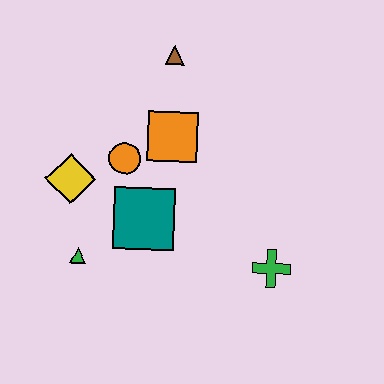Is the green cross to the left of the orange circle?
No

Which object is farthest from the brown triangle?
The green cross is farthest from the brown triangle.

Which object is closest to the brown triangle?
The orange square is closest to the brown triangle.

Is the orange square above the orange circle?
Yes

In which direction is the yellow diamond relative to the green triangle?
The yellow diamond is above the green triangle.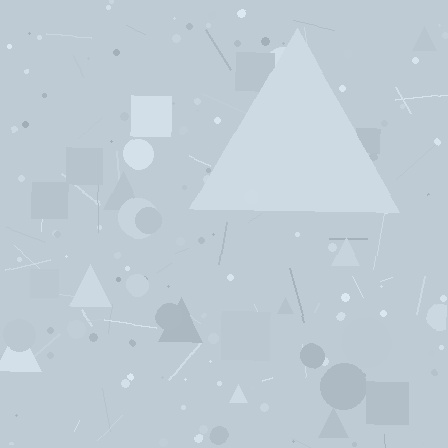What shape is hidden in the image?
A triangle is hidden in the image.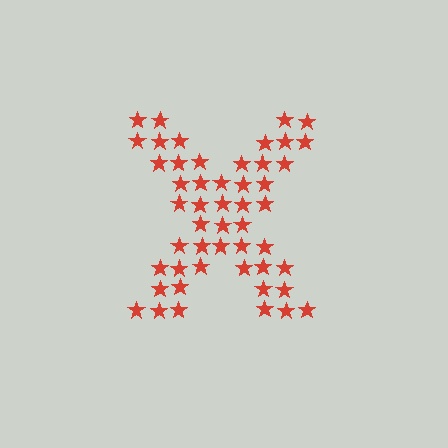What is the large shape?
The large shape is the letter X.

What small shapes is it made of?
It is made of small stars.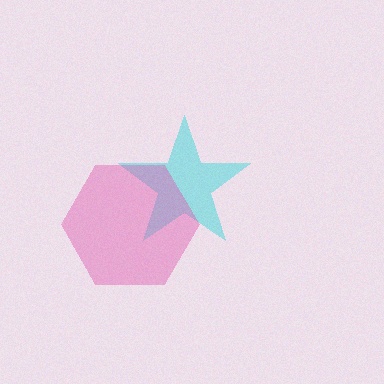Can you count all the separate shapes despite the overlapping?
Yes, there are 2 separate shapes.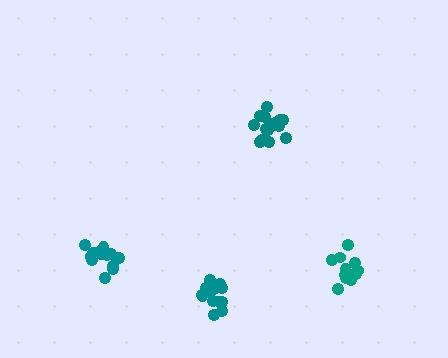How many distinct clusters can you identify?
There are 4 distinct clusters.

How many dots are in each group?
Group 1: 15 dots, Group 2: 15 dots, Group 3: 12 dots, Group 4: 16 dots (58 total).